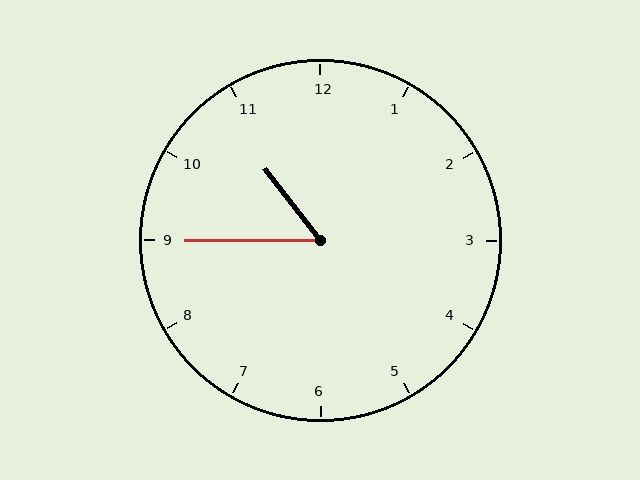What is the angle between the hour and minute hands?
Approximately 52 degrees.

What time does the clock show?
10:45.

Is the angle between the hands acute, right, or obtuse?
It is acute.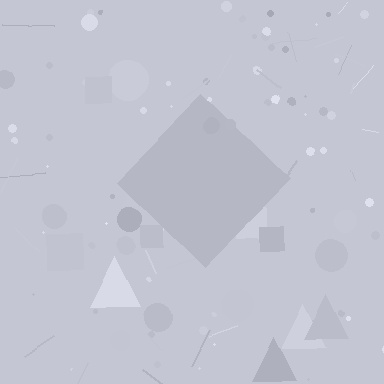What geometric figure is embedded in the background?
A diamond is embedded in the background.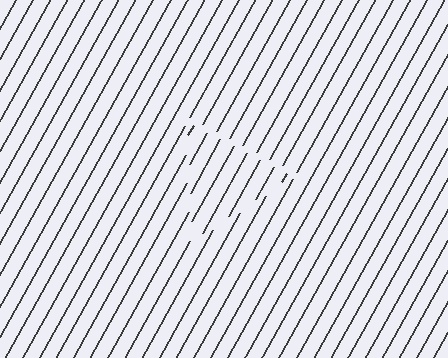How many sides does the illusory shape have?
3 sides — the line-ends trace a triangle.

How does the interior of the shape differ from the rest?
The interior of the shape contains the same grating, shifted by half a period — the contour is defined by the phase discontinuity where line-ends from the inner and outer gratings abut.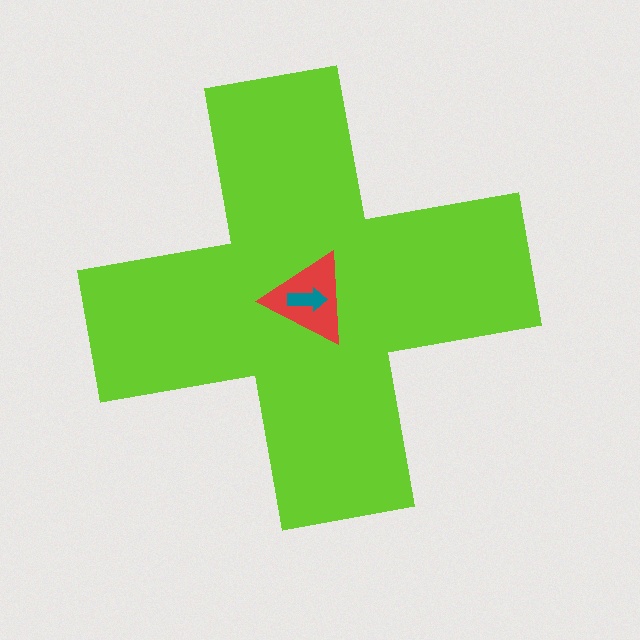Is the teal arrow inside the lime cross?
Yes.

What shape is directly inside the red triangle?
The teal arrow.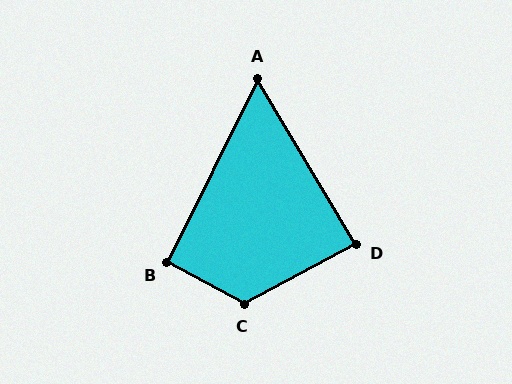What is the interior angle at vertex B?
Approximately 93 degrees (approximately right).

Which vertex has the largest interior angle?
C, at approximately 123 degrees.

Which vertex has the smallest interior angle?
A, at approximately 57 degrees.